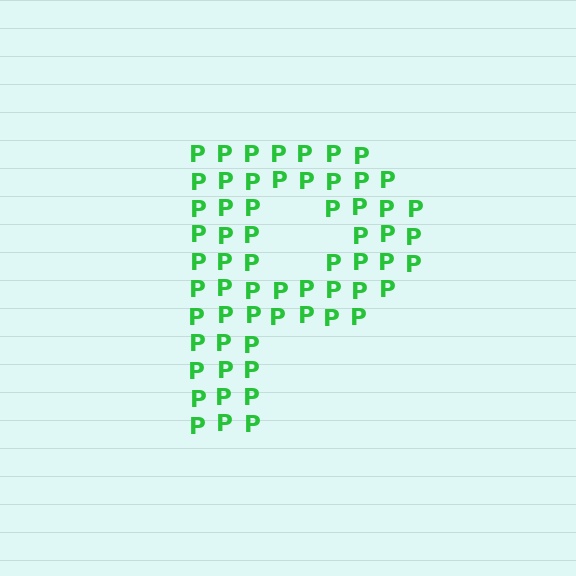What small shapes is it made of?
It is made of small letter P's.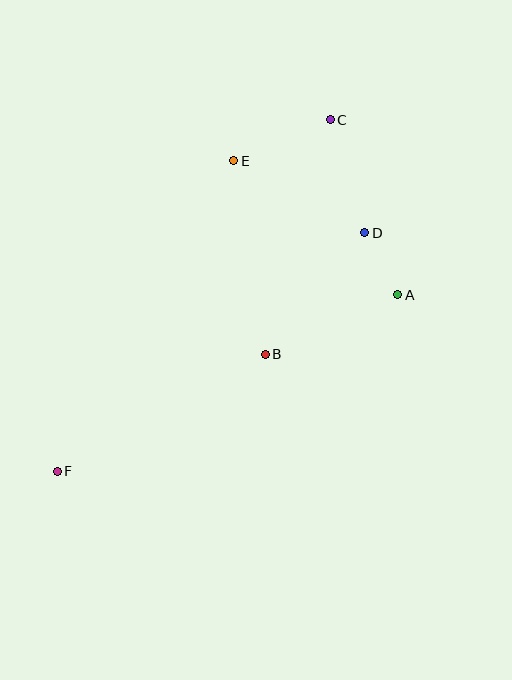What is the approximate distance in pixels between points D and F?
The distance between D and F is approximately 389 pixels.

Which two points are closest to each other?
Points A and D are closest to each other.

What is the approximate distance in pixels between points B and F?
The distance between B and F is approximately 239 pixels.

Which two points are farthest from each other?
Points C and F are farthest from each other.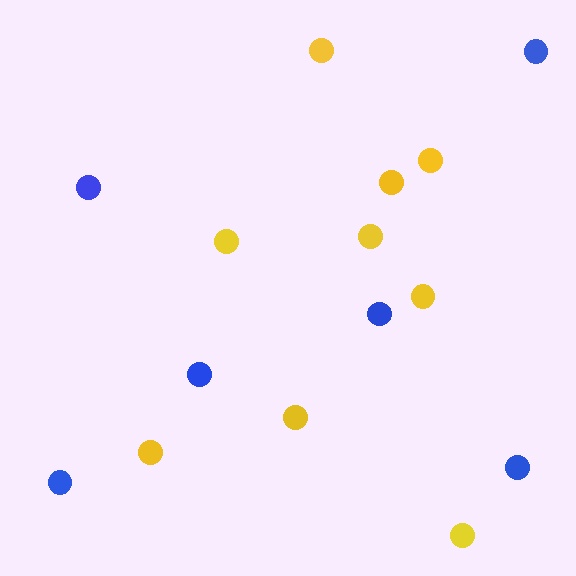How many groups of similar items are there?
There are 2 groups: one group of yellow circles (9) and one group of blue circles (6).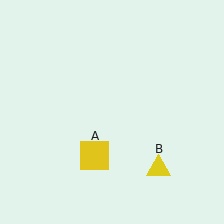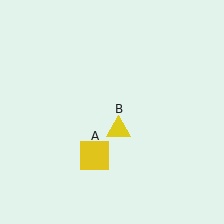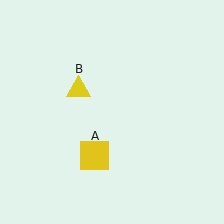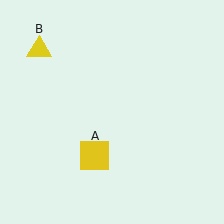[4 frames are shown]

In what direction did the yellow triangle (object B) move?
The yellow triangle (object B) moved up and to the left.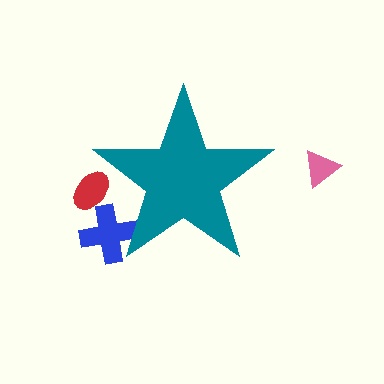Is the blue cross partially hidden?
Yes, the blue cross is partially hidden behind the teal star.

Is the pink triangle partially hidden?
No, the pink triangle is fully visible.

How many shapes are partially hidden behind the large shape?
2 shapes are partially hidden.